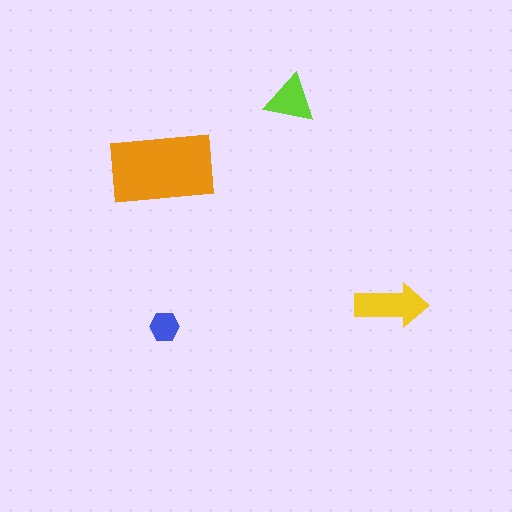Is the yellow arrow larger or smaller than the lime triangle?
Larger.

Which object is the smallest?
The blue hexagon.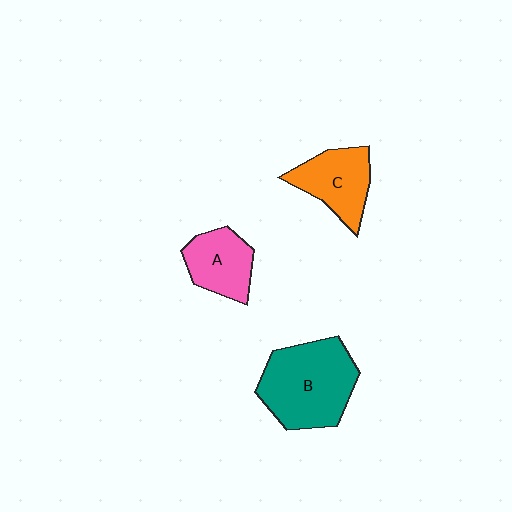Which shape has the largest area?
Shape B (teal).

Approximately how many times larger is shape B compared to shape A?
Approximately 1.8 times.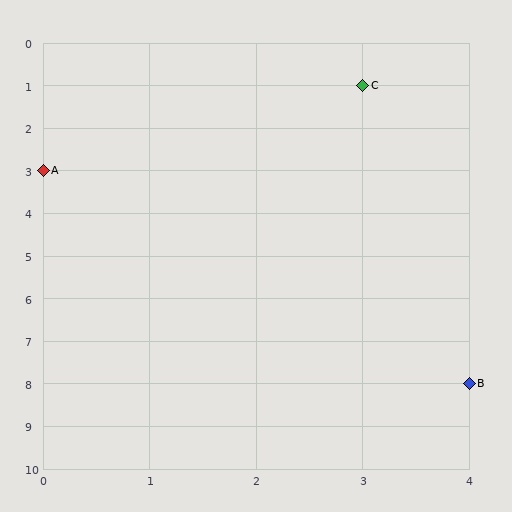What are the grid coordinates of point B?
Point B is at grid coordinates (4, 8).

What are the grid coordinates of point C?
Point C is at grid coordinates (3, 1).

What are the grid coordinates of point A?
Point A is at grid coordinates (0, 3).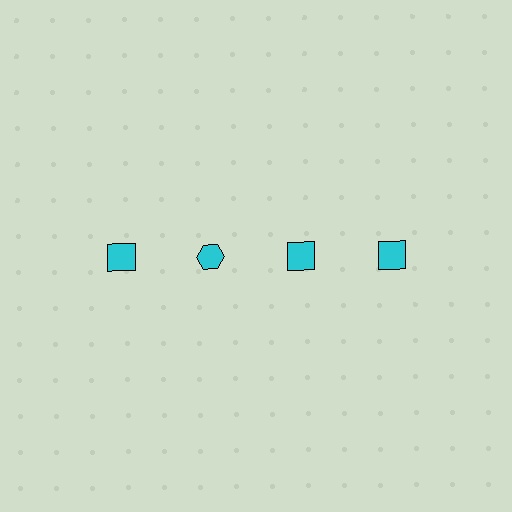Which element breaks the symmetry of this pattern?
The cyan hexagon in the top row, second from left column breaks the symmetry. All other shapes are cyan squares.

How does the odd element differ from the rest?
It has a different shape: hexagon instead of square.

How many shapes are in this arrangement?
There are 4 shapes arranged in a grid pattern.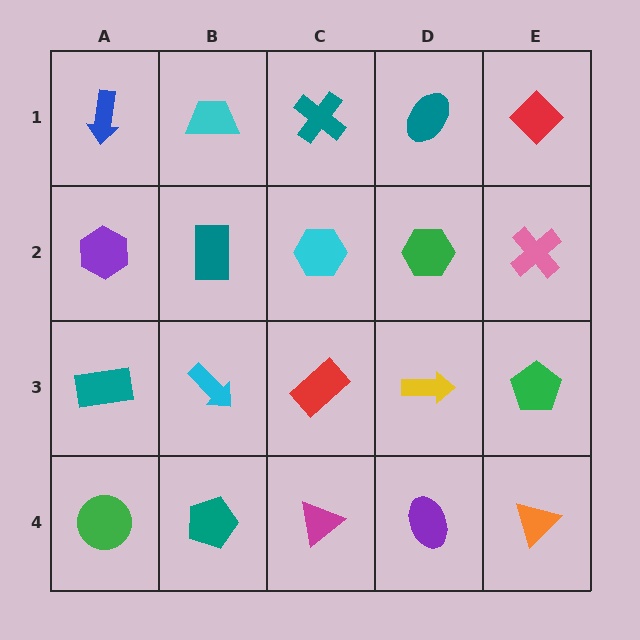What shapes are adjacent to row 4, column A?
A teal rectangle (row 3, column A), a teal pentagon (row 4, column B).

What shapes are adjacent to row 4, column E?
A green pentagon (row 3, column E), a purple ellipse (row 4, column D).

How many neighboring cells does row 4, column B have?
3.